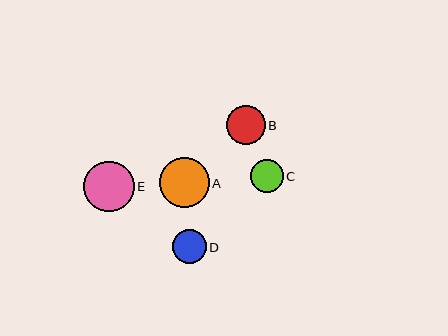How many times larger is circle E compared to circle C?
Circle E is approximately 1.5 times the size of circle C.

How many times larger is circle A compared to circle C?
Circle A is approximately 1.5 times the size of circle C.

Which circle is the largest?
Circle E is the largest with a size of approximately 50 pixels.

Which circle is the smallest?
Circle C is the smallest with a size of approximately 33 pixels.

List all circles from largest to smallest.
From largest to smallest: E, A, B, D, C.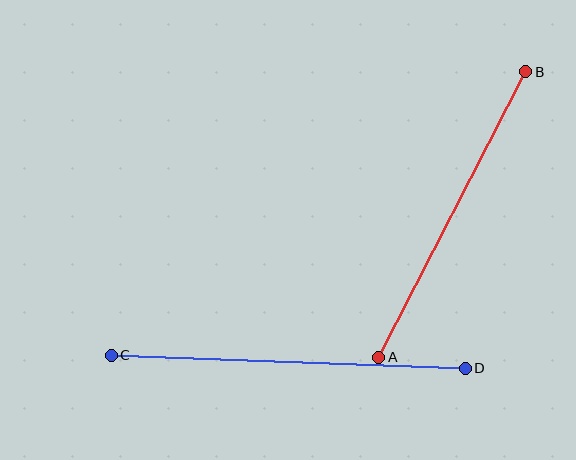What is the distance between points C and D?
The distance is approximately 354 pixels.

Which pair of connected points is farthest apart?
Points C and D are farthest apart.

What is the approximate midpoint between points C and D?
The midpoint is at approximately (288, 362) pixels.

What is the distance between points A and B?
The distance is approximately 321 pixels.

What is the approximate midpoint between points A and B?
The midpoint is at approximately (452, 214) pixels.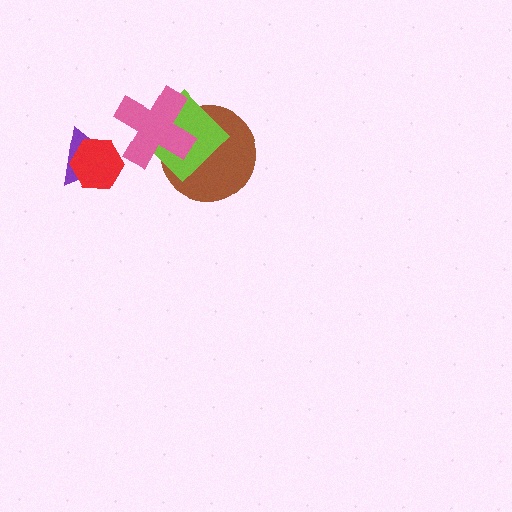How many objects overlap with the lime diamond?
2 objects overlap with the lime diamond.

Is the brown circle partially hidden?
Yes, it is partially covered by another shape.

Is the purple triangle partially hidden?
Yes, it is partially covered by another shape.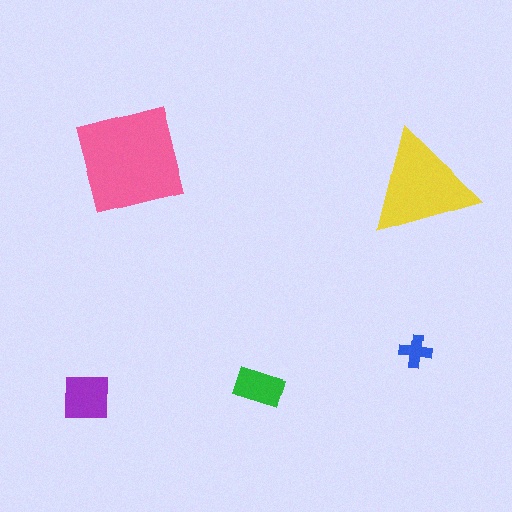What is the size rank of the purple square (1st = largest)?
3rd.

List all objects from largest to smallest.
The pink square, the yellow triangle, the purple square, the green rectangle, the blue cross.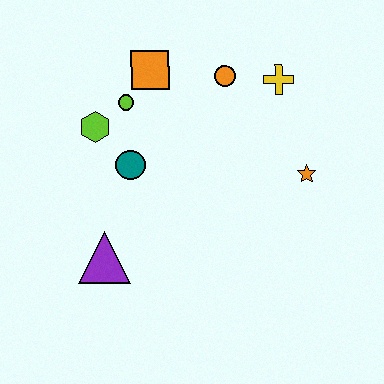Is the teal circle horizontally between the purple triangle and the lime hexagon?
No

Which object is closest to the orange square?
The lime circle is closest to the orange square.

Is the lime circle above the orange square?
No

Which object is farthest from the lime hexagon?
The orange star is farthest from the lime hexagon.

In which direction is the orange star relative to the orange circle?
The orange star is below the orange circle.